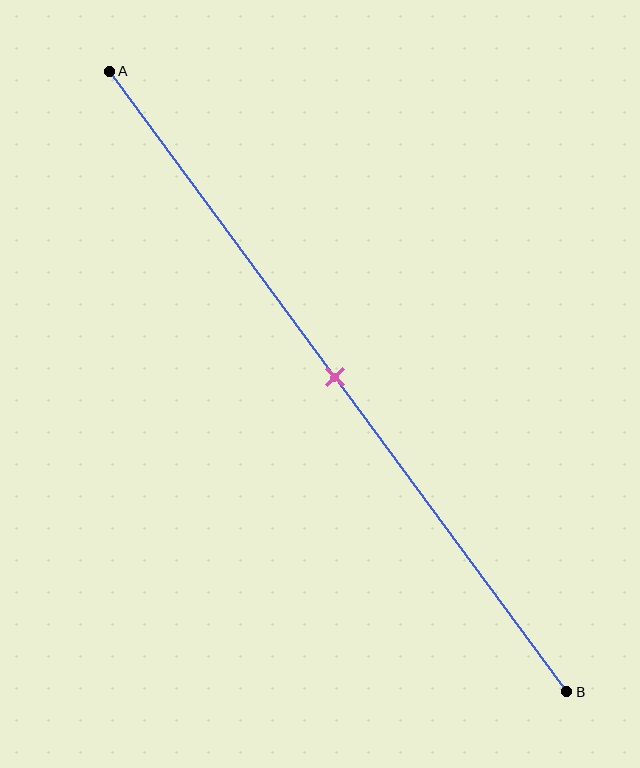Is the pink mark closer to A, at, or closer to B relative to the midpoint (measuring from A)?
The pink mark is approximately at the midpoint of segment AB.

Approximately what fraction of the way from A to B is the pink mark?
The pink mark is approximately 50% of the way from A to B.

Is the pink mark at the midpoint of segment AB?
Yes, the mark is approximately at the midpoint.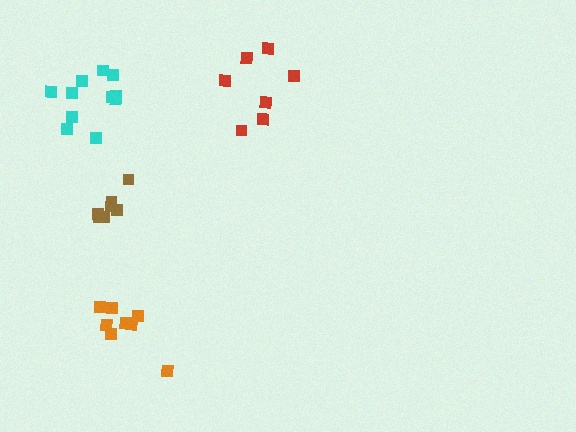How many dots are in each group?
Group 1: 8 dots, Group 2: 11 dots, Group 3: 7 dots, Group 4: 7 dots (33 total).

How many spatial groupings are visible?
There are 4 spatial groupings.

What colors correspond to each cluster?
The clusters are colored: orange, cyan, brown, red.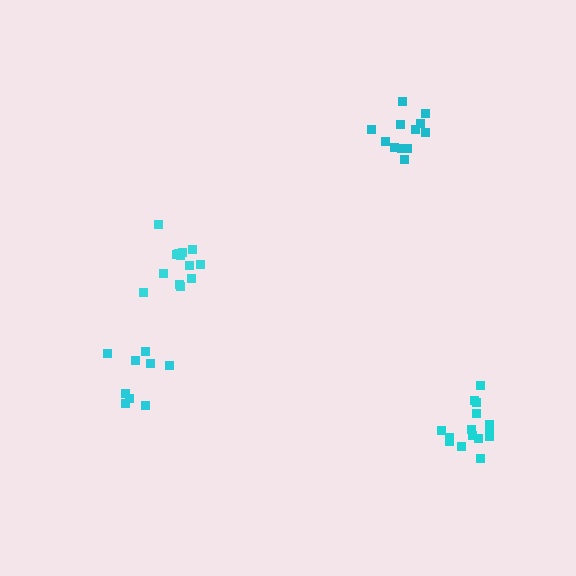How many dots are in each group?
Group 1: 13 dots, Group 2: 12 dots, Group 3: 9 dots, Group 4: 15 dots (49 total).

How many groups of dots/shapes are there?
There are 4 groups.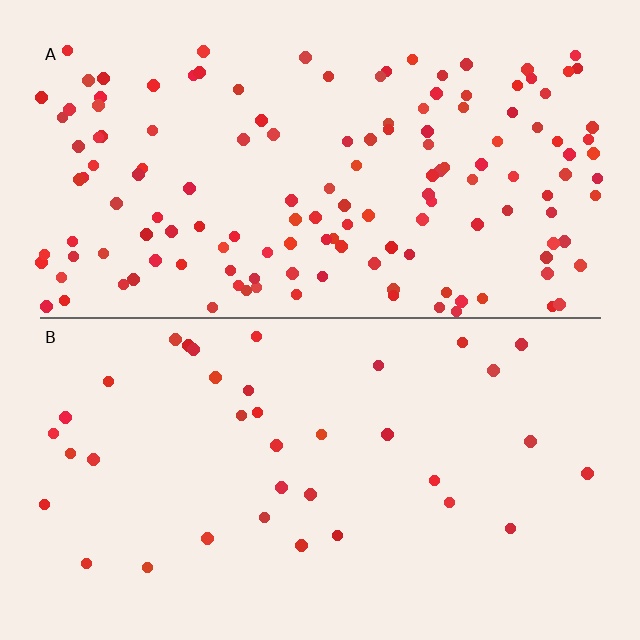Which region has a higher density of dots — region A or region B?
A (the top).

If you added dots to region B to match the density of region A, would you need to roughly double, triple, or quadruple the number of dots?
Approximately quadruple.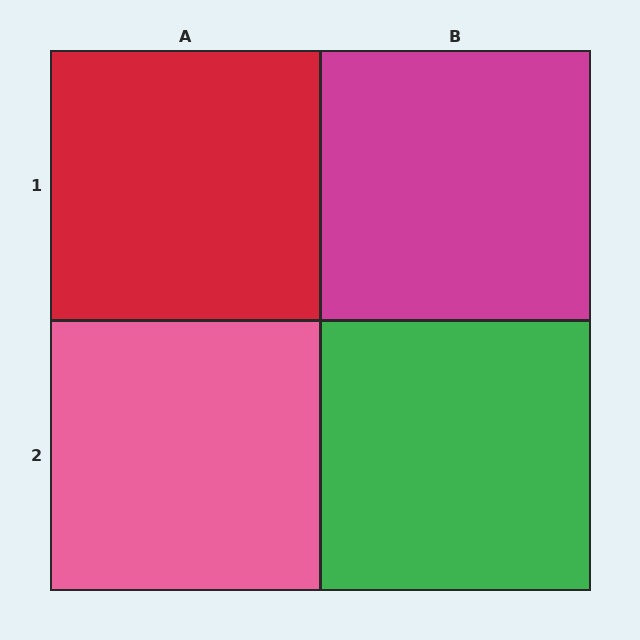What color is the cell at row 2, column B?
Green.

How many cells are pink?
1 cell is pink.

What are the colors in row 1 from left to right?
Red, magenta.